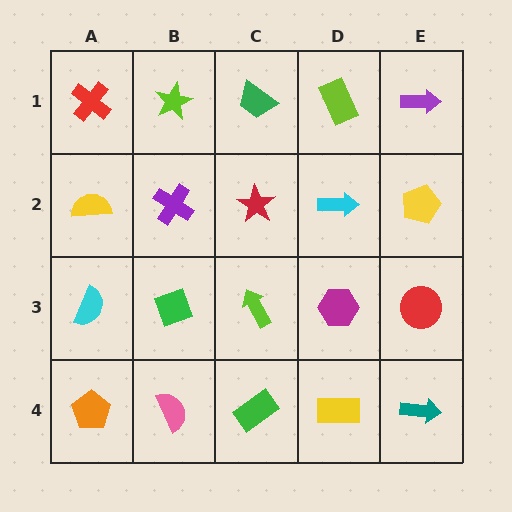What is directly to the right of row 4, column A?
A pink semicircle.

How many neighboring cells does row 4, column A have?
2.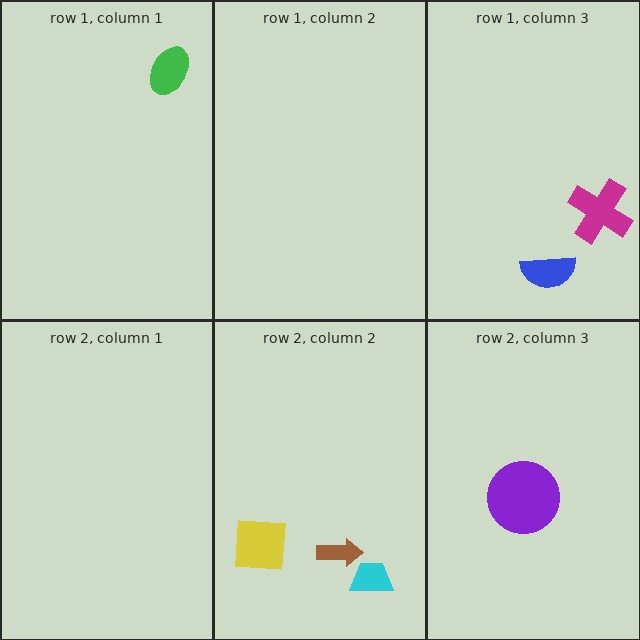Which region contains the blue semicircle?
The row 1, column 3 region.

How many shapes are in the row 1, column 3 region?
2.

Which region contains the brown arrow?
The row 2, column 2 region.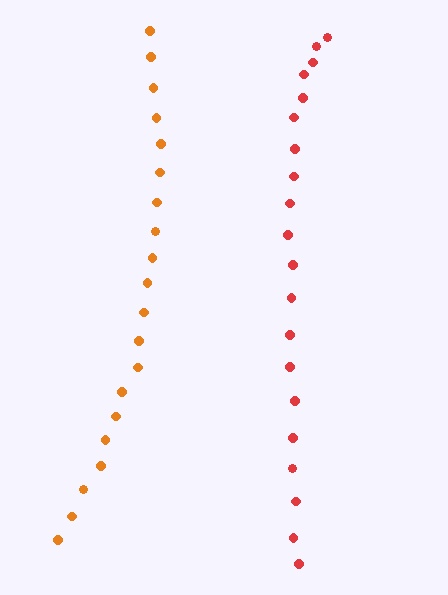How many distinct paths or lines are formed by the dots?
There are 2 distinct paths.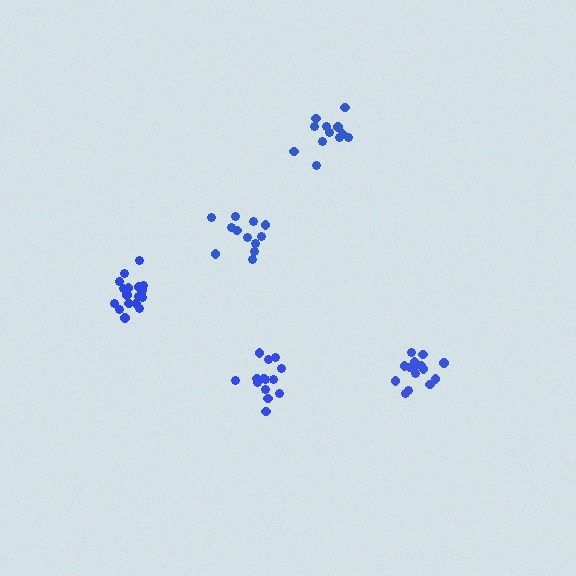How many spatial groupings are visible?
There are 5 spatial groupings.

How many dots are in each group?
Group 1: 14 dots, Group 2: 12 dots, Group 3: 15 dots, Group 4: 12 dots, Group 5: 17 dots (70 total).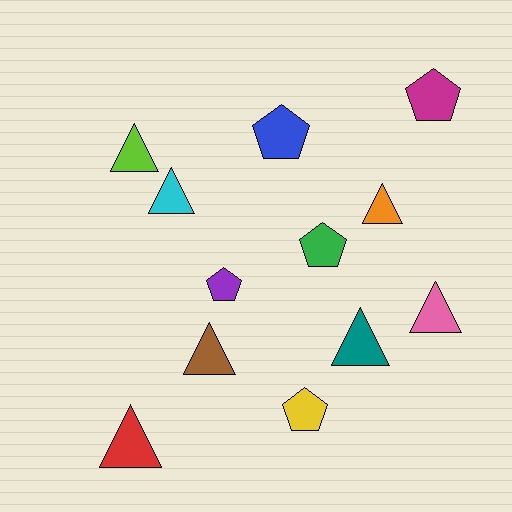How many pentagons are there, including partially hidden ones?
There are 5 pentagons.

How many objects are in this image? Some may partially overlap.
There are 12 objects.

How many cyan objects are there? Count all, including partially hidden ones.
There is 1 cyan object.